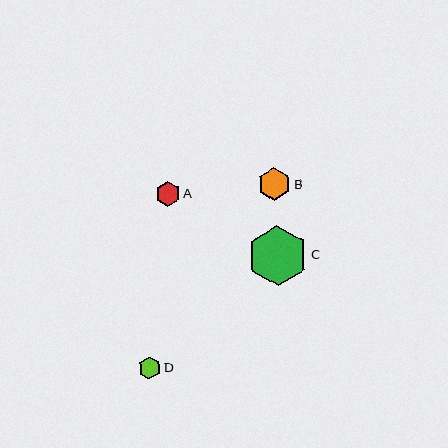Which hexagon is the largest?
Hexagon C is the largest with a size of approximately 60 pixels.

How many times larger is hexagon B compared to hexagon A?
Hexagon B is approximately 1.3 times the size of hexagon A.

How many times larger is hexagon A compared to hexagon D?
Hexagon A is approximately 1.1 times the size of hexagon D.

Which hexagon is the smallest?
Hexagon D is the smallest with a size of approximately 22 pixels.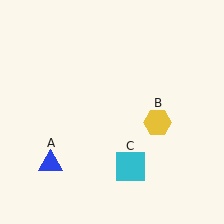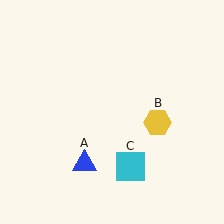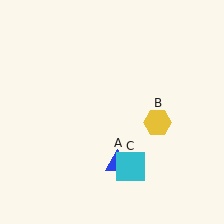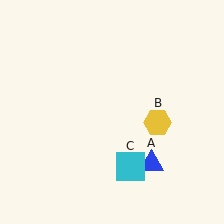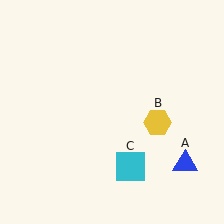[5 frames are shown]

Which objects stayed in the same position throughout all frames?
Yellow hexagon (object B) and cyan square (object C) remained stationary.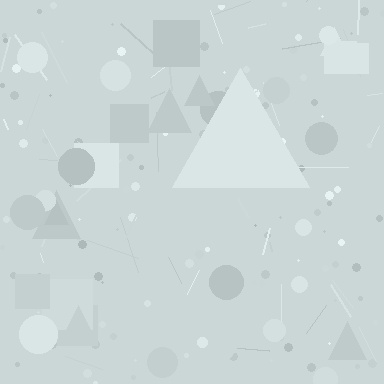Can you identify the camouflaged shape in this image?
The camouflaged shape is a triangle.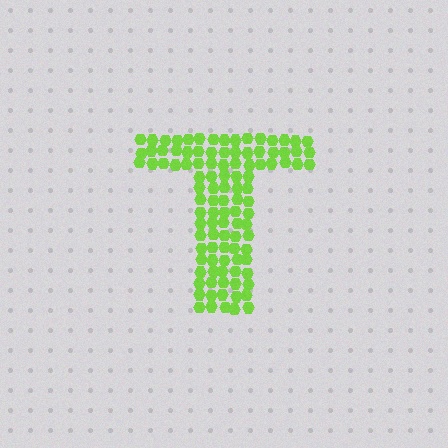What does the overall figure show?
The overall figure shows the letter T.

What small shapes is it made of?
It is made of small hexagons.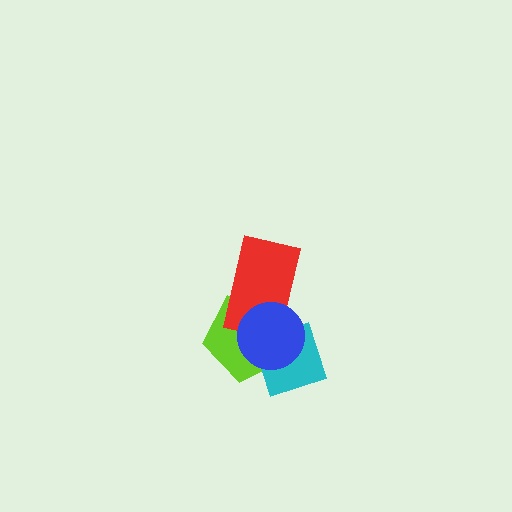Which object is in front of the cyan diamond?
The blue circle is in front of the cyan diamond.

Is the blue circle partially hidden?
No, no other shape covers it.